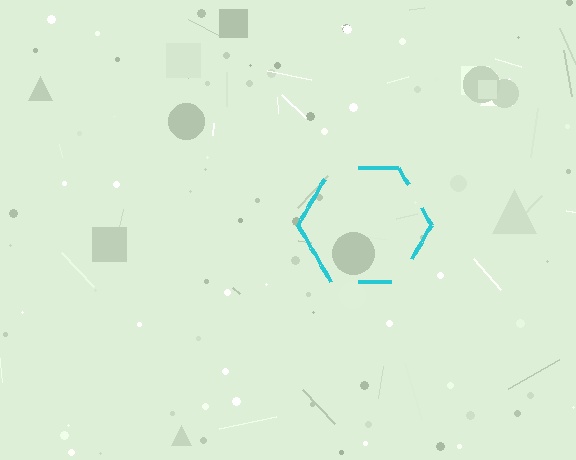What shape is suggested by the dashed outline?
The dashed outline suggests a hexagon.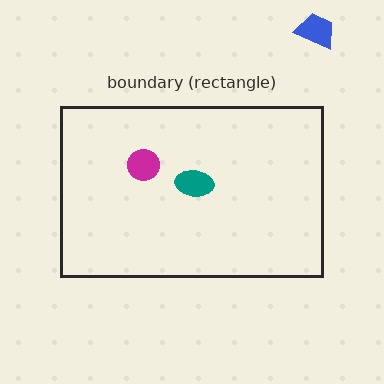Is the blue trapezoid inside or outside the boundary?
Outside.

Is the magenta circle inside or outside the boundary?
Inside.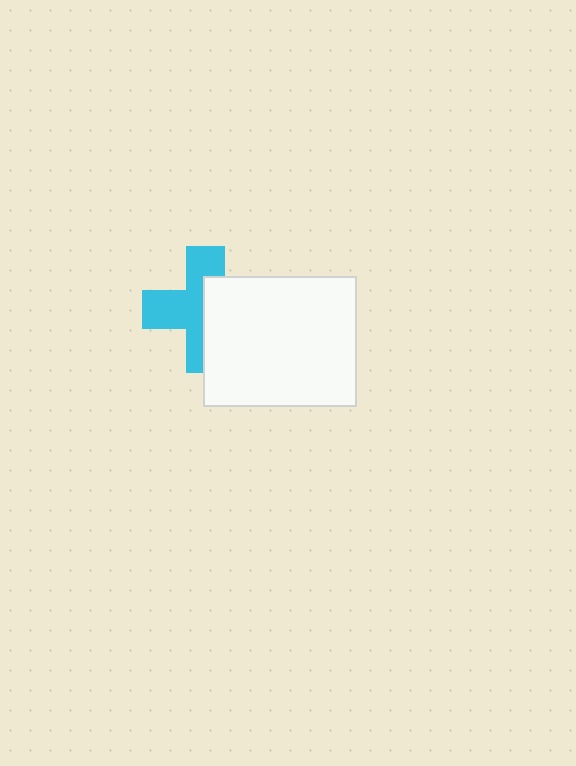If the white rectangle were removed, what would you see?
You would see the complete cyan cross.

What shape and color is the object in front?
The object in front is a white rectangle.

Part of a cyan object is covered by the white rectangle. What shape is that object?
It is a cross.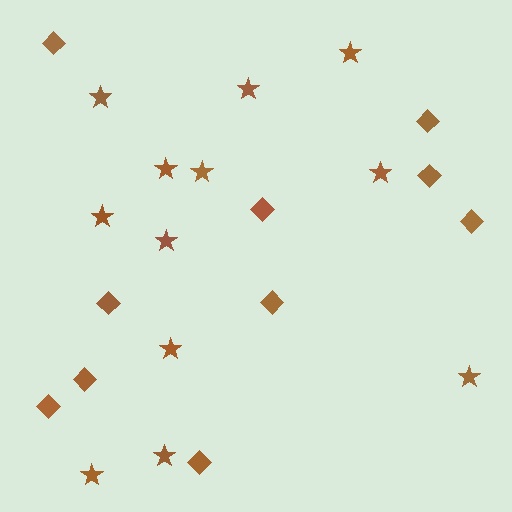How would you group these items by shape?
There are 2 groups: one group of stars (12) and one group of diamonds (10).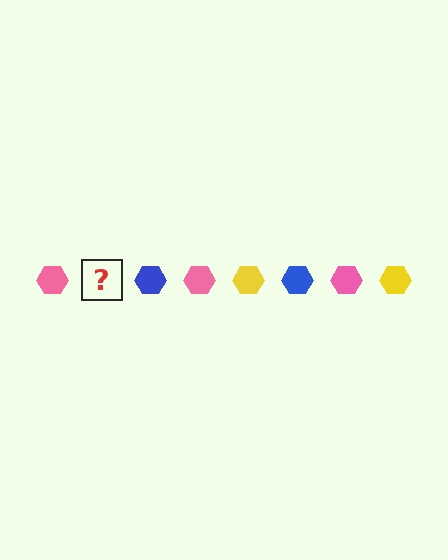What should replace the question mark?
The question mark should be replaced with a yellow hexagon.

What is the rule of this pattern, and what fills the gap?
The rule is that the pattern cycles through pink, yellow, blue hexagons. The gap should be filled with a yellow hexagon.